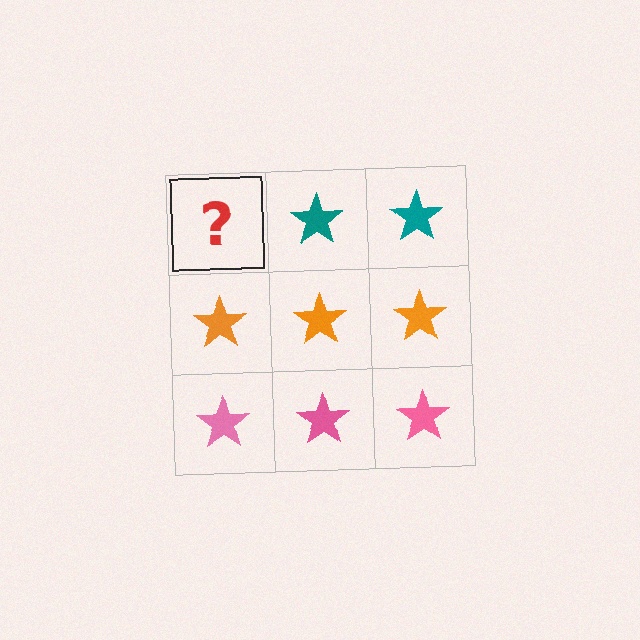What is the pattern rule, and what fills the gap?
The rule is that each row has a consistent color. The gap should be filled with a teal star.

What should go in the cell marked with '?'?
The missing cell should contain a teal star.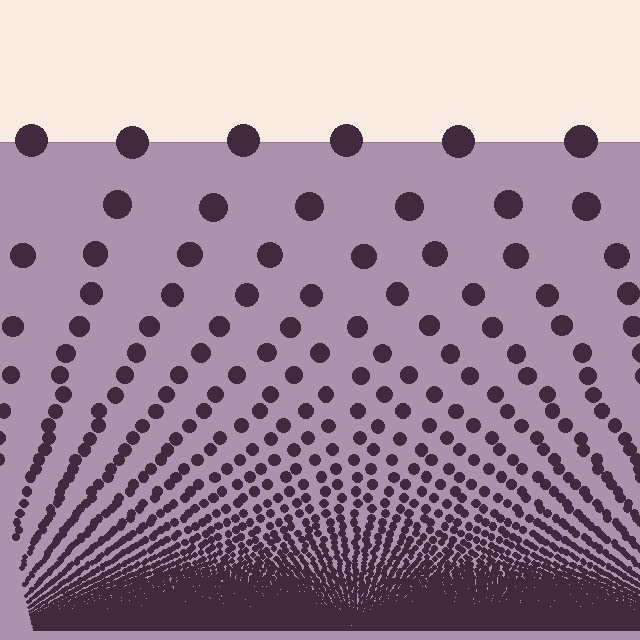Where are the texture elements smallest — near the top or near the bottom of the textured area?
Near the bottom.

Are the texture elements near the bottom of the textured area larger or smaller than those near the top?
Smaller. The gradient is inverted — elements near the bottom are smaller and denser.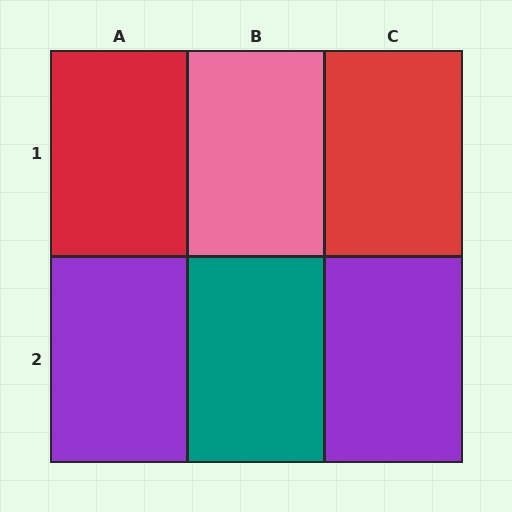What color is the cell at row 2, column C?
Purple.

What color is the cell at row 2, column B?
Teal.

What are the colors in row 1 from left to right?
Red, pink, red.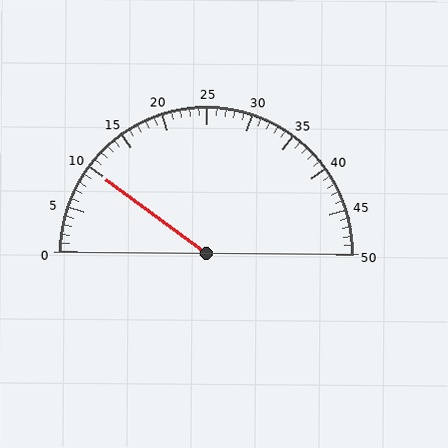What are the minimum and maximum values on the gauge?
The gauge ranges from 0 to 50.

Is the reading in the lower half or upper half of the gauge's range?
The reading is in the lower half of the range (0 to 50).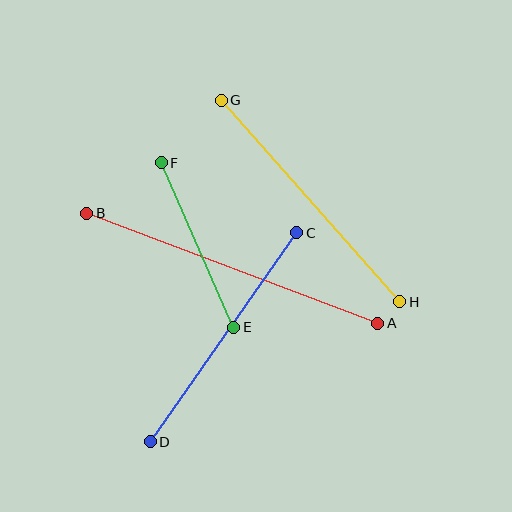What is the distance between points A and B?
The distance is approximately 311 pixels.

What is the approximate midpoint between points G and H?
The midpoint is at approximately (311, 201) pixels.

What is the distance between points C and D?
The distance is approximately 255 pixels.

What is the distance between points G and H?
The distance is approximately 269 pixels.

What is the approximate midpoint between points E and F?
The midpoint is at approximately (198, 245) pixels.